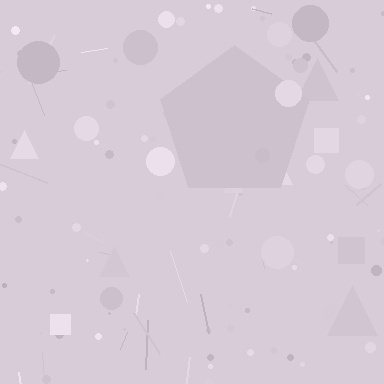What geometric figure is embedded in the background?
A pentagon is embedded in the background.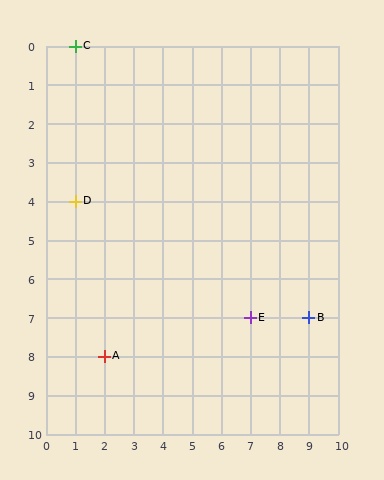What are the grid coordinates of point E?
Point E is at grid coordinates (7, 7).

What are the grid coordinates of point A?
Point A is at grid coordinates (2, 8).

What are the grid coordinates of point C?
Point C is at grid coordinates (1, 0).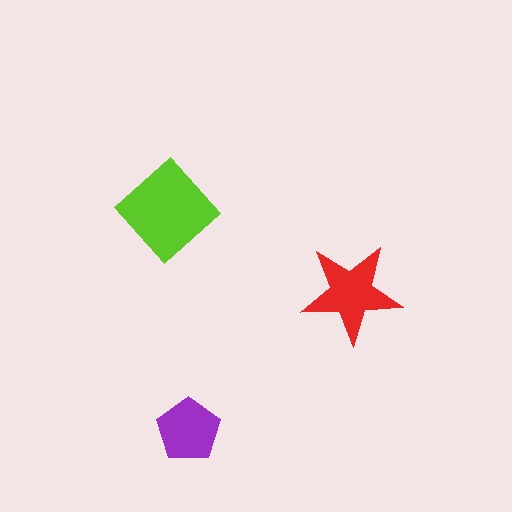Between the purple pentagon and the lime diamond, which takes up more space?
The lime diamond.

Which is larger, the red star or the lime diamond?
The lime diamond.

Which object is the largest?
The lime diamond.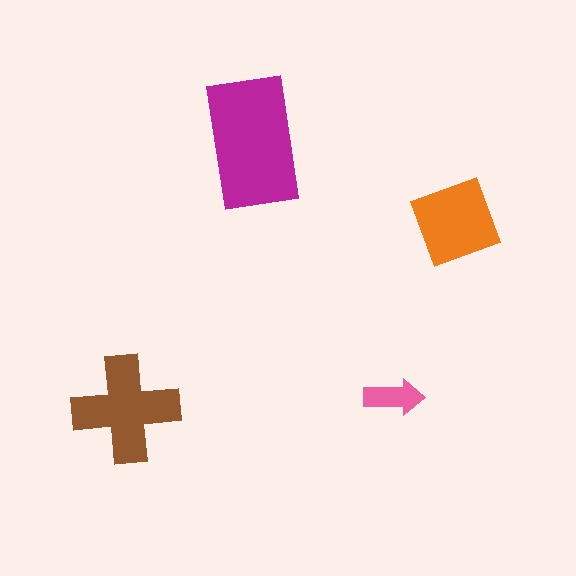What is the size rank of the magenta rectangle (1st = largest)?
1st.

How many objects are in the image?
There are 4 objects in the image.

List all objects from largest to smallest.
The magenta rectangle, the brown cross, the orange square, the pink arrow.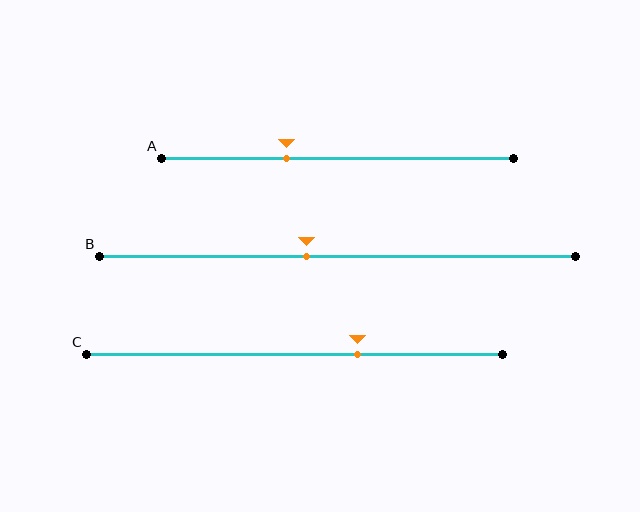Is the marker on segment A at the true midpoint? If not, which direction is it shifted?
No, the marker on segment A is shifted to the left by about 15% of the segment length.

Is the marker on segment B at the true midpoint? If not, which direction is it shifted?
No, the marker on segment B is shifted to the left by about 6% of the segment length.